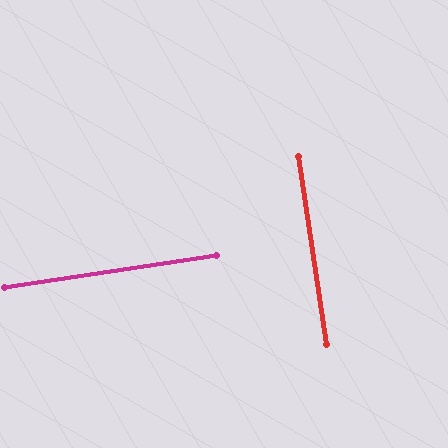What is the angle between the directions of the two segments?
Approximately 90 degrees.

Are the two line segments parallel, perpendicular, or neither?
Perpendicular — they meet at approximately 90°.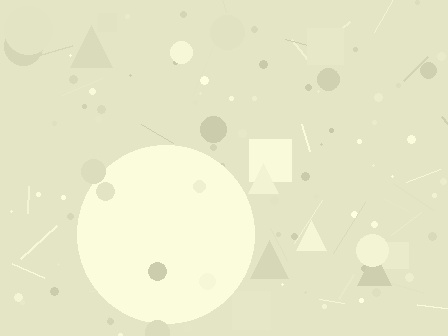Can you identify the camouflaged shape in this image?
The camouflaged shape is a circle.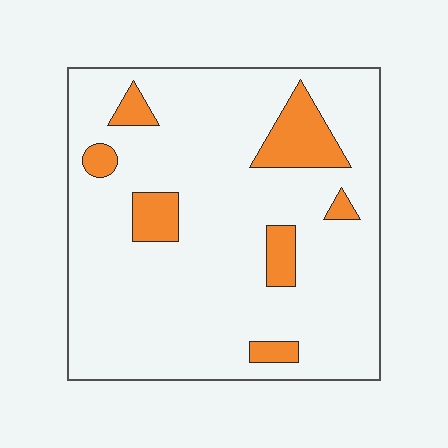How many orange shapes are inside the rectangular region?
7.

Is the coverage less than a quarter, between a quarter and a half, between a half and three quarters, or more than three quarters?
Less than a quarter.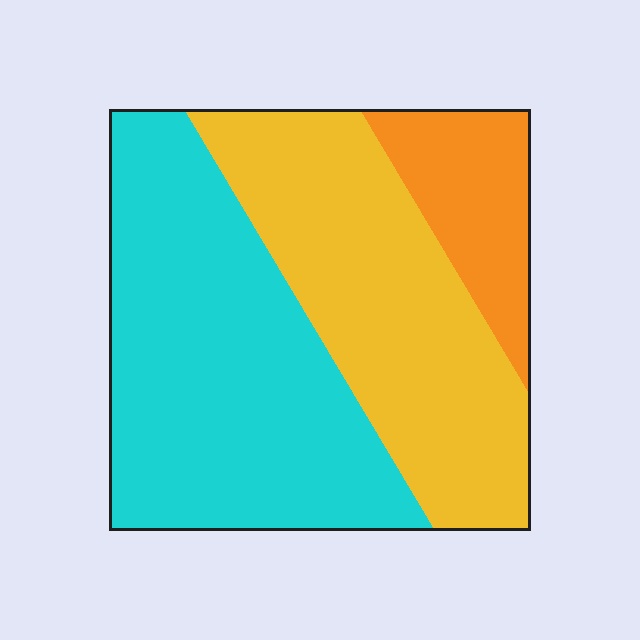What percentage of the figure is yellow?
Yellow covers about 40% of the figure.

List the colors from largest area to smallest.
From largest to smallest: cyan, yellow, orange.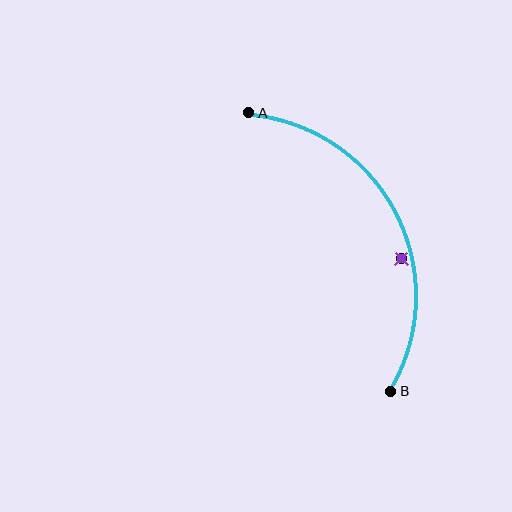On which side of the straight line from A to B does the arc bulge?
The arc bulges to the right of the straight line connecting A and B.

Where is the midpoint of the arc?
The arc midpoint is the point on the curve farthest from the straight line joining A and B. It sits to the right of that line.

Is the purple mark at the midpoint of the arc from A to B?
No — the purple mark does not lie on the arc at all. It sits slightly inside the curve.